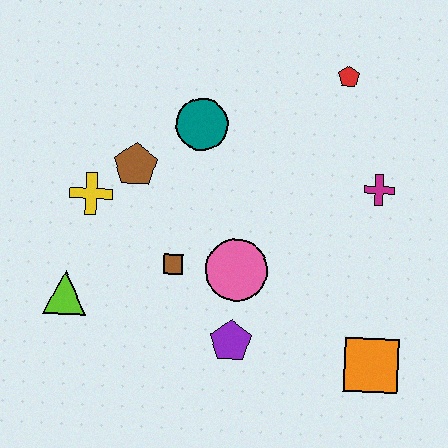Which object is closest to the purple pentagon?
The pink circle is closest to the purple pentagon.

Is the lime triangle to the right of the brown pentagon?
No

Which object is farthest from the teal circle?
The orange square is farthest from the teal circle.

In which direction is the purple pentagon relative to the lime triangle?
The purple pentagon is to the right of the lime triangle.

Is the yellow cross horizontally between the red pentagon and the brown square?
No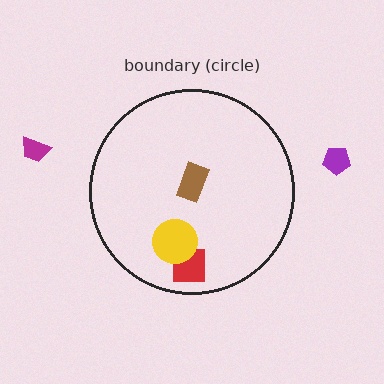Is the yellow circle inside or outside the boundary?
Inside.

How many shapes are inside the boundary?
3 inside, 2 outside.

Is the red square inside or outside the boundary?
Inside.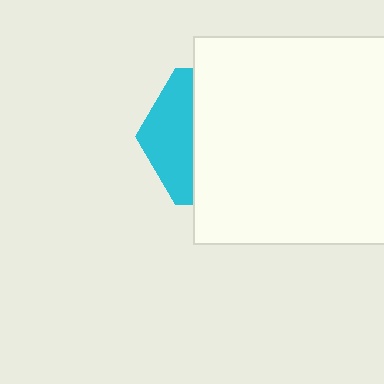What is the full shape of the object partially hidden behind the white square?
The partially hidden object is a cyan hexagon.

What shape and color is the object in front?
The object in front is a white square.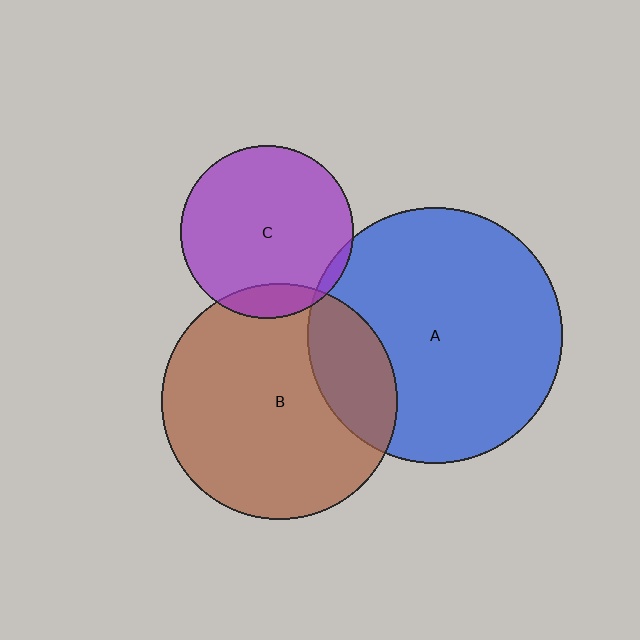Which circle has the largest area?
Circle A (blue).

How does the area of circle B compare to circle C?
Approximately 1.9 times.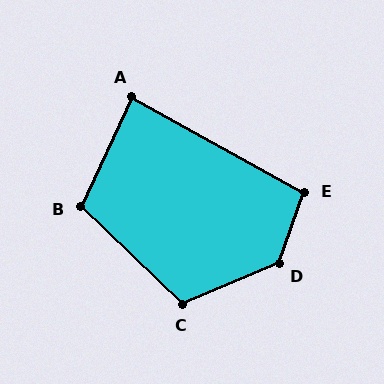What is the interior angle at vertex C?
Approximately 113 degrees (obtuse).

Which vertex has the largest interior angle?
D, at approximately 133 degrees.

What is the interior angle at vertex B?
Approximately 109 degrees (obtuse).